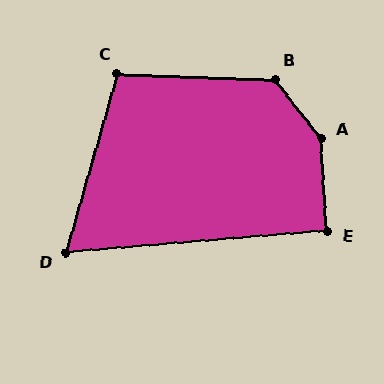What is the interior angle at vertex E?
Approximately 92 degrees (approximately right).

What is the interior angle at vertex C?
Approximately 104 degrees (obtuse).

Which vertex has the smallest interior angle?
D, at approximately 69 degrees.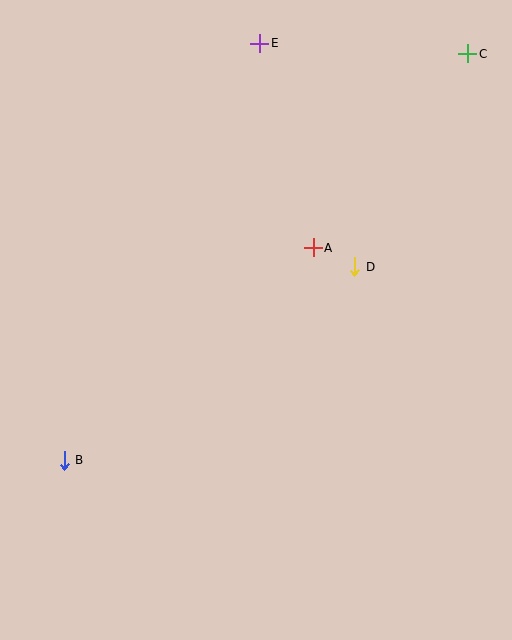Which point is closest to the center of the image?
Point A at (313, 248) is closest to the center.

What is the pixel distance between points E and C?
The distance between E and C is 208 pixels.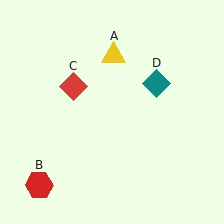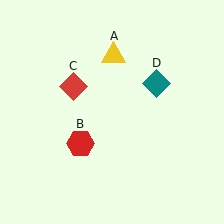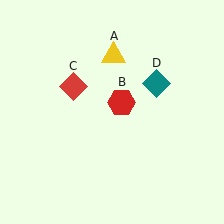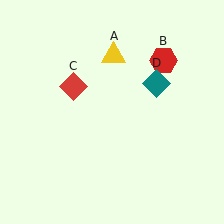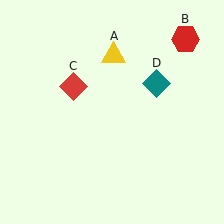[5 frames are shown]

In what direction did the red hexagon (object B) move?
The red hexagon (object B) moved up and to the right.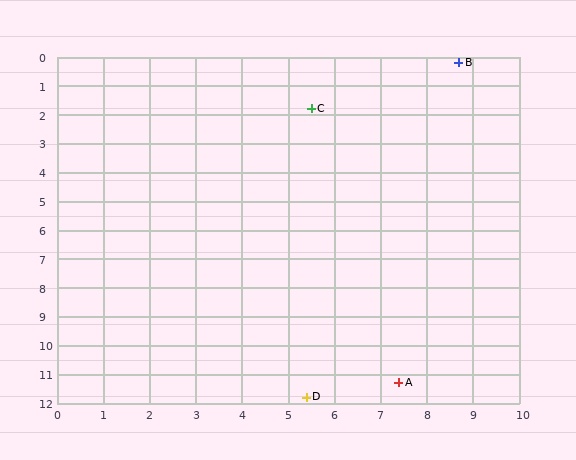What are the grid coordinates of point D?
Point D is at approximately (5.4, 11.8).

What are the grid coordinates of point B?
Point B is at approximately (8.7, 0.2).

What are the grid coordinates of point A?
Point A is at approximately (7.4, 11.3).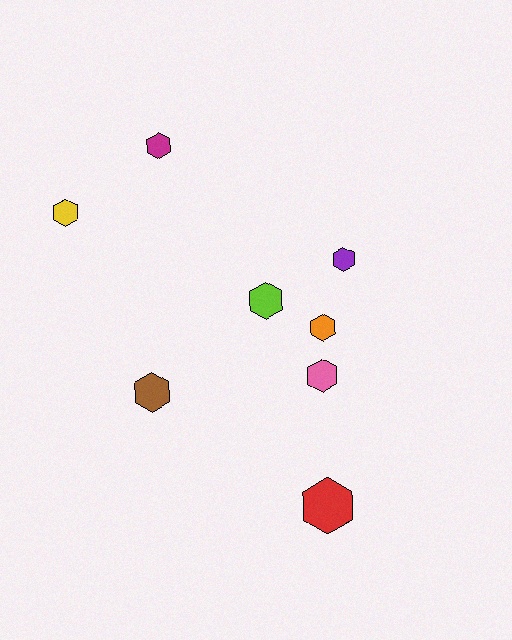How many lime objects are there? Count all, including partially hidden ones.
There is 1 lime object.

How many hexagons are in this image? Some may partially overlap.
There are 8 hexagons.